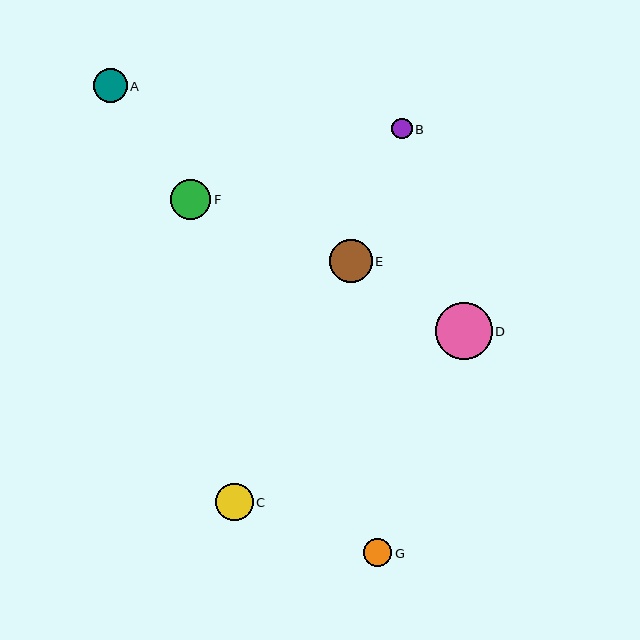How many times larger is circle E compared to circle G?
Circle E is approximately 1.5 times the size of circle G.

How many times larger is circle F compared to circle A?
Circle F is approximately 1.2 times the size of circle A.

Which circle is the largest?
Circle D is the largest with a size of approximately 57 pixels.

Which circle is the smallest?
Circle B is the smallest with a size of approximately 20 pixels.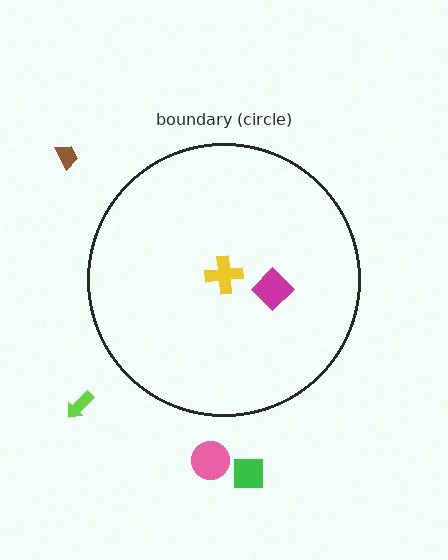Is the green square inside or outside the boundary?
Outside.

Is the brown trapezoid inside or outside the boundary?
Outside.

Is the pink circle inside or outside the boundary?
Outside.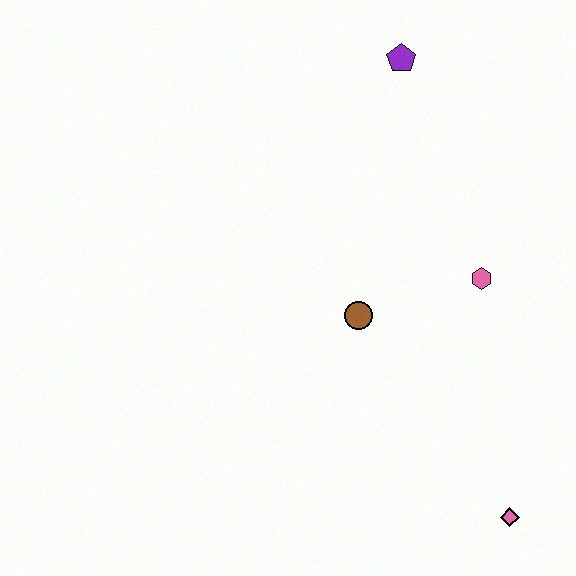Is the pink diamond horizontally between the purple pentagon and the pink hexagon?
No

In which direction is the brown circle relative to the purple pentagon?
The brown circle is below the purple pentagon.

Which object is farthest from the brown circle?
The purple pentagon is farthest from the brown circle.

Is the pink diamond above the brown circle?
No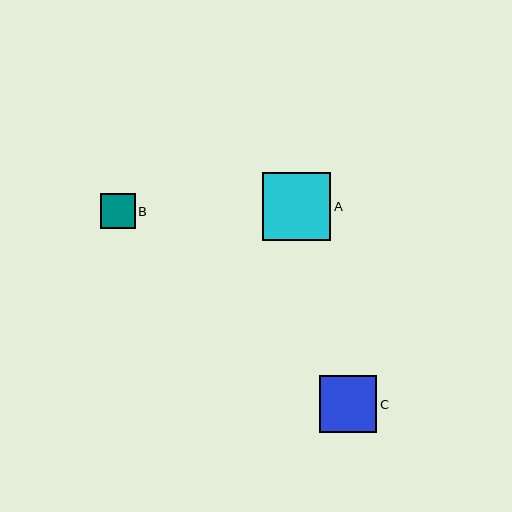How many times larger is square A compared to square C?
Square A is approximately 1.2 times the size of square C.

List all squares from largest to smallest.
From largest to smallest: A, C, B.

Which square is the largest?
Square A is the largest with a size of approximately 68 pixels.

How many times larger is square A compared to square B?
Square A is approximately 2.0 times the size of square B.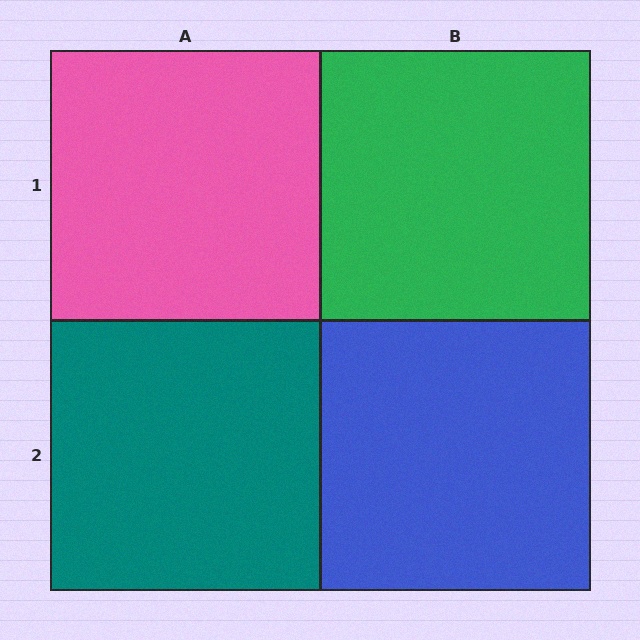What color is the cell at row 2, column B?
Blue.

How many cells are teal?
1 cell is teal.